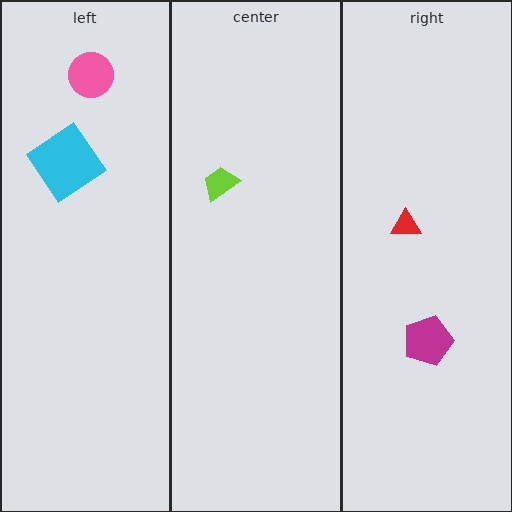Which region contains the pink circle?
The left region.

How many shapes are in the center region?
1.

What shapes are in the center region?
The lime trapezoid.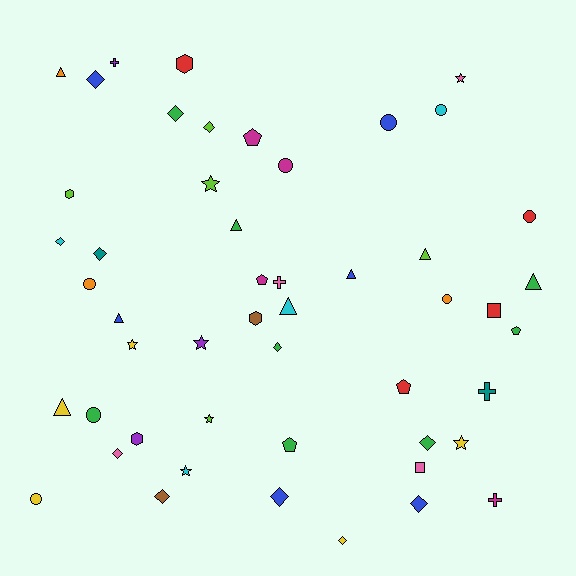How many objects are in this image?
There are 50 objects.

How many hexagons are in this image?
There are 4 hexagons.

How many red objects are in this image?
There are 4 red objects.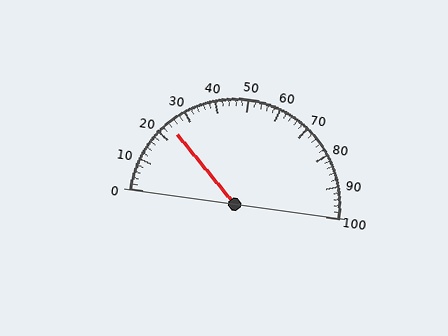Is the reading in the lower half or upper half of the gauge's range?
The reading is in the lower half of the range (0 to 100).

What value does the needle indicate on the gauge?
The needle indicates approximately 24.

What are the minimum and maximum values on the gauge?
The gauge ranges from 0 to 100.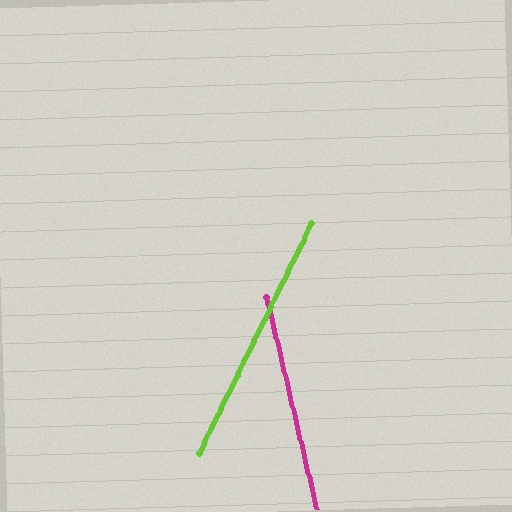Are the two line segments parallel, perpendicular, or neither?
Neither parallel nor perpendicular — they differ by about 39°.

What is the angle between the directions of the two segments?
Approximately 39 degrees.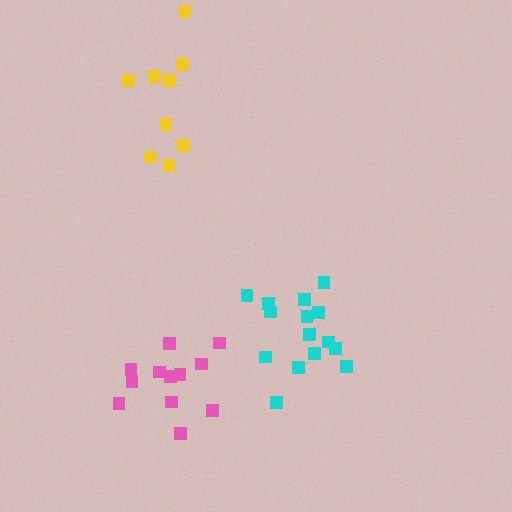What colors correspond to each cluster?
The clusters are colored: pink, cyan, yellow.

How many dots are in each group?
Group 1: 12 dots, Group 2: 15 dots, Group 3: 9 dots (36 total).